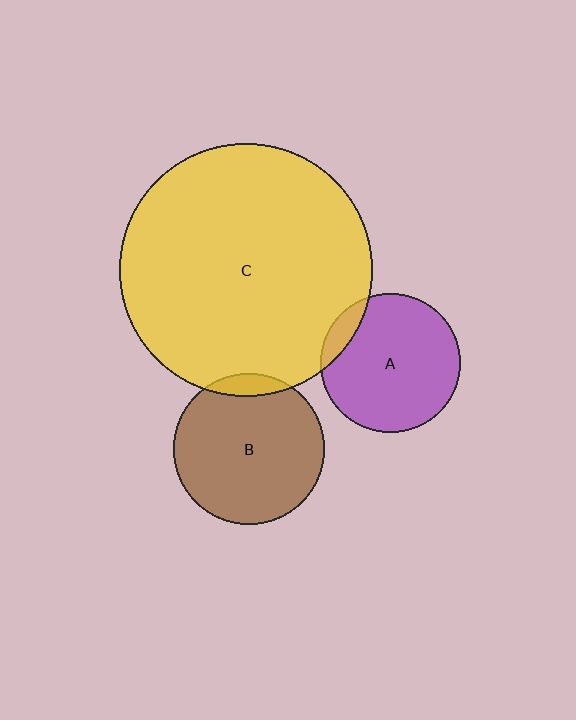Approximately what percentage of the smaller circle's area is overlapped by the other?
Approximately 10%.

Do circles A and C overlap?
Yes.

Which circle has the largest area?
Circle C (yellow).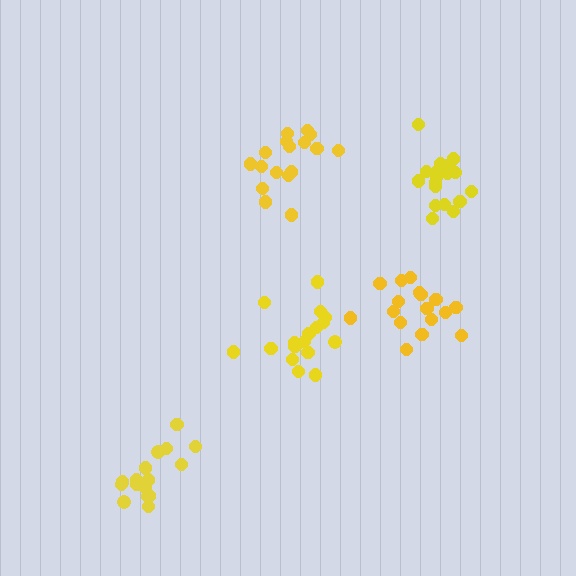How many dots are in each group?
Group 1: 17 dots, Group 2: 17 dots, Group 3: 17 dots, Group 4: 16 dots, Group 5: 18 dots (85 total).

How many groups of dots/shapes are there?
There are 5 groups.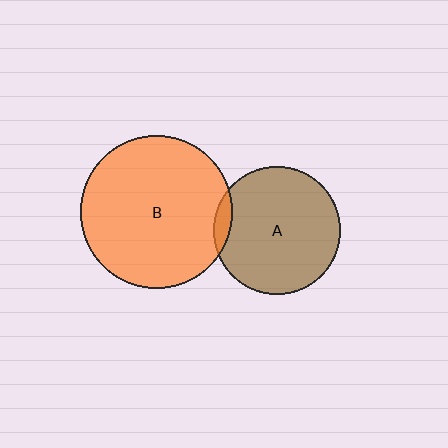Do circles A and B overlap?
Yes.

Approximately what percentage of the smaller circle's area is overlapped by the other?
Approximately 5%.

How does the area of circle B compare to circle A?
Approximately 1.4 times.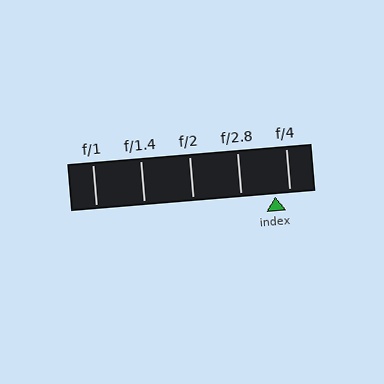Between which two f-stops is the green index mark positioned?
The index mark is between f/2.8 and f/4.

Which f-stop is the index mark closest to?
The index mark is closest to f/4.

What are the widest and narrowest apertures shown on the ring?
The widest aperture shown is f/1 and the narrowest is f/4.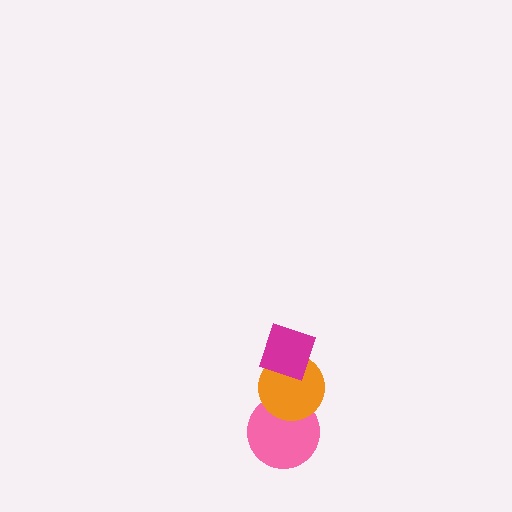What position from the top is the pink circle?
The pink circle is 3rd from the top.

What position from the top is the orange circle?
The orange circle is 2nd from the top.